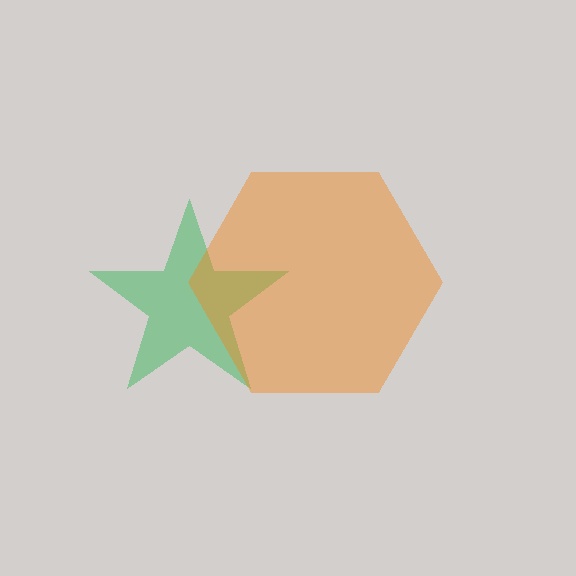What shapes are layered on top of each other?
The layered shapes are: a green star, an orange hexagon.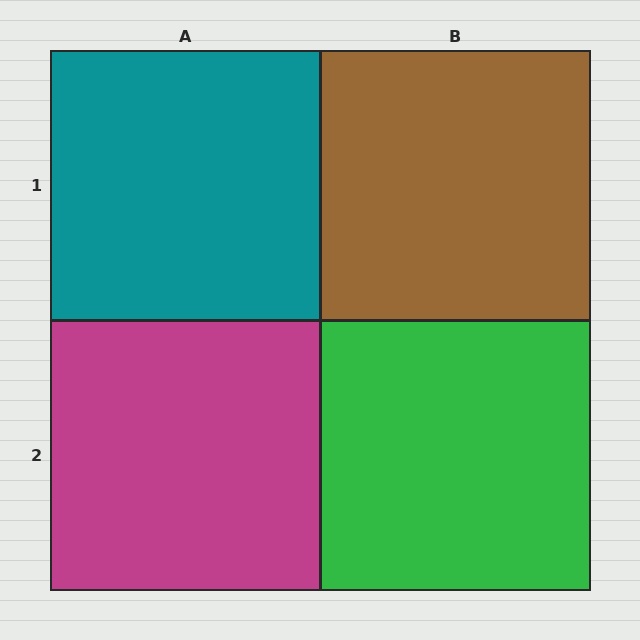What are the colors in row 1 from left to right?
Teal, brown.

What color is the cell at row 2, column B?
Green.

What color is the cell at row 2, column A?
Magenta.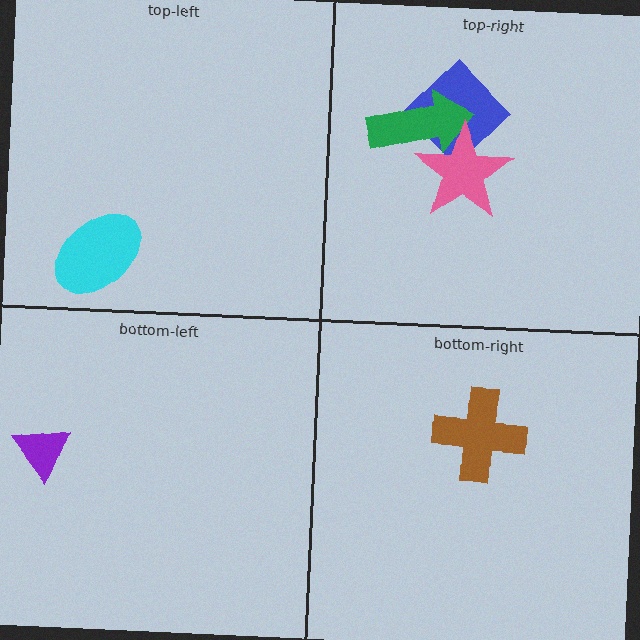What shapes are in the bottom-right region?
The brown cross.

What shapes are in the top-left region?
The cyan ellipse.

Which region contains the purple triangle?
The bottom-left region.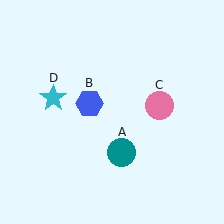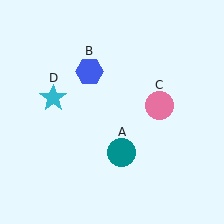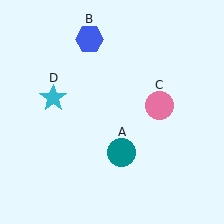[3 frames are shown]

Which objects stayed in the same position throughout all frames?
Teal circle (object A) and pink circle (object C) and cyan star (object D) remained stationary.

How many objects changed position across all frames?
1 object changed position: blue hexagon (object B).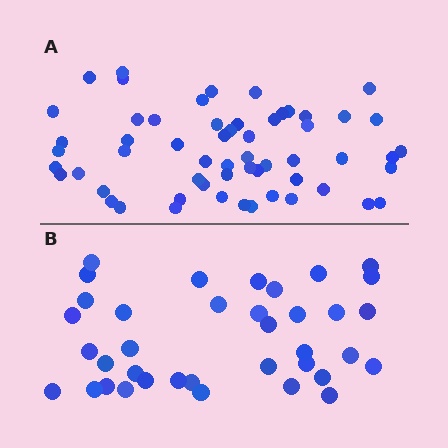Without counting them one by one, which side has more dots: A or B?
Region A (the top region) has more dots.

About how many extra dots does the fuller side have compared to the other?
Region A has approximately 20 more dots than region B.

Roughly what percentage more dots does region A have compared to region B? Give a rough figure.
About 55% more.